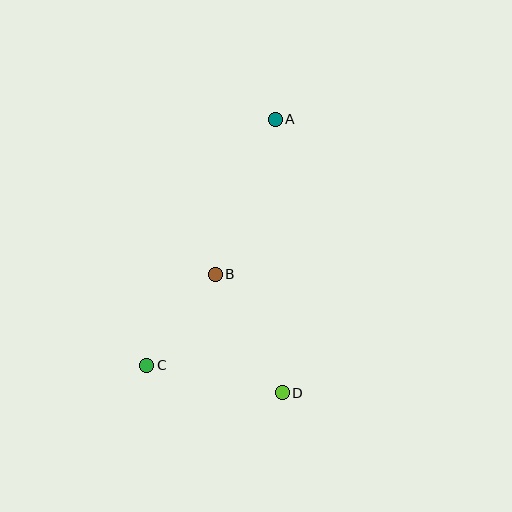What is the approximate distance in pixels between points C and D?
The distance between C and D is approximately 138 pixels.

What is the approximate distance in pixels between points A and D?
The distance between A and D is approximately 273 pixels.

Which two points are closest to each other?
Points B and C are closest to each other.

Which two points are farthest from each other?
Points A and C are farthest from each other.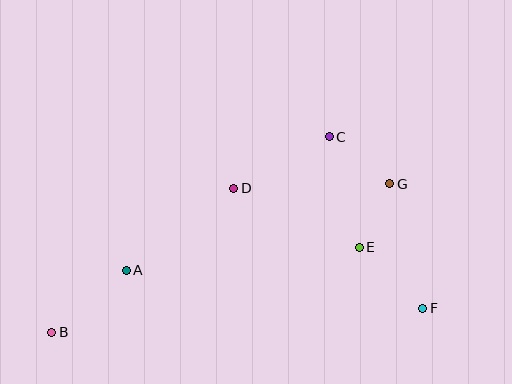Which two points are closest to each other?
Points E and G are closest to each other.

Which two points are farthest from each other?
Points B and F are farthest from each other.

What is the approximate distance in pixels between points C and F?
The distance between C and F is approximately 195 pixels.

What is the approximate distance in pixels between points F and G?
The distance between F and G is approximately 129 pixels.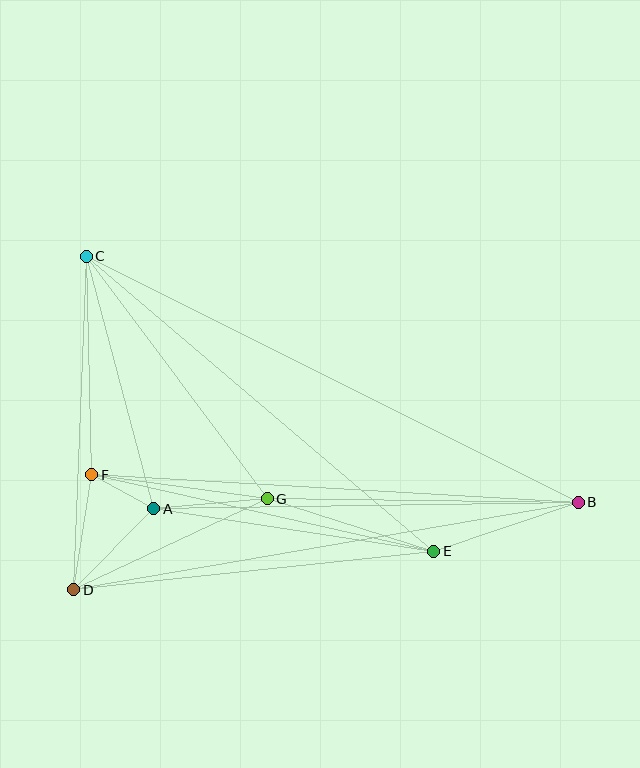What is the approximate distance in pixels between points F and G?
The distance between F and G is approximately 177 pixels.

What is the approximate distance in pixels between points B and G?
The distance between B and G is approximately 311 pixels.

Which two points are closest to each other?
Points A and F are closest to each other.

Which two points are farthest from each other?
Points B and C are farthest from each other.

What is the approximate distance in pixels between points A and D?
The distance between A and D is approximately 114 pixels.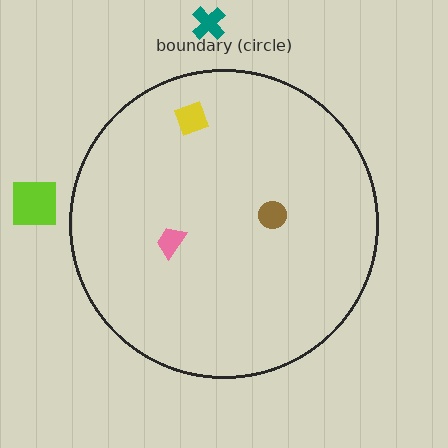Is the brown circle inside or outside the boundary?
Inside.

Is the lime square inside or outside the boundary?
Outside.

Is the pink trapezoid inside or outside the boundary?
Inside.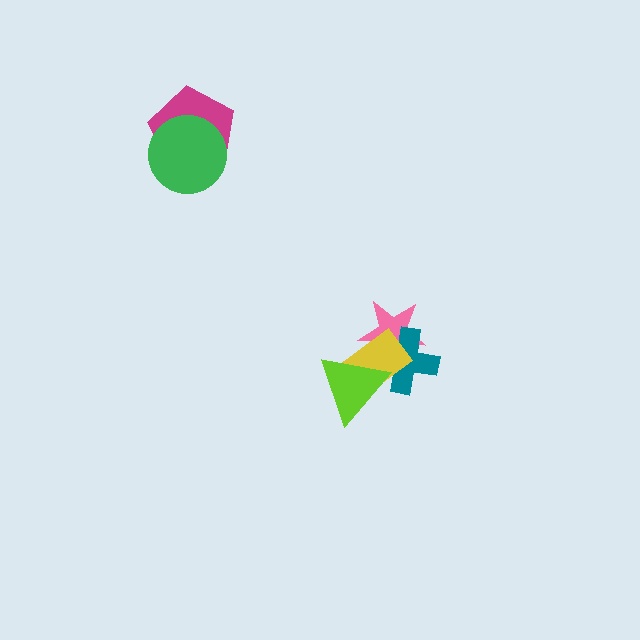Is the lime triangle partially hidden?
No, no other shape covers it.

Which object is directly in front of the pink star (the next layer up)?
The teal cross is directly in front of the pink star.